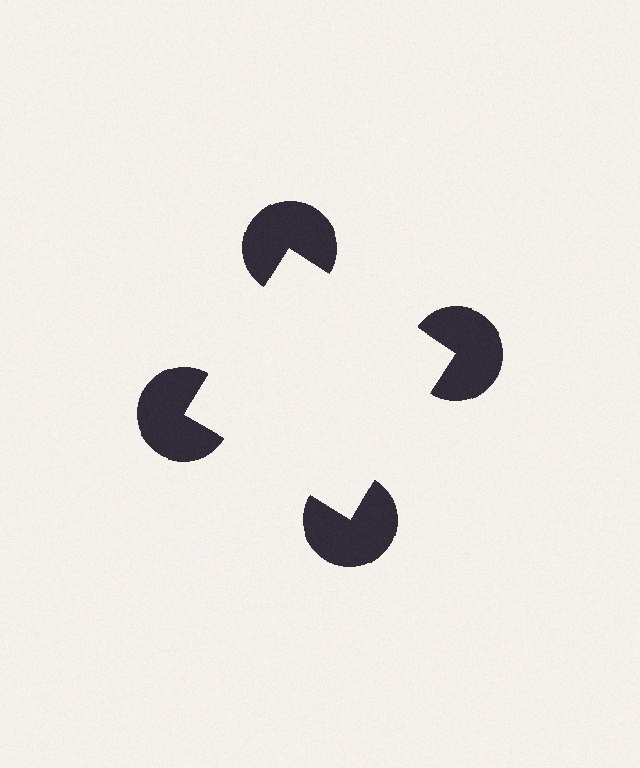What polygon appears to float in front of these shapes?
An illusory square — its edges are inferred from the aligned wedge cuts in the pac-man discs, not physically drawn.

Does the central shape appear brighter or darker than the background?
It typically appears slightly brighter than the background, even though no actual brightness change is drawn.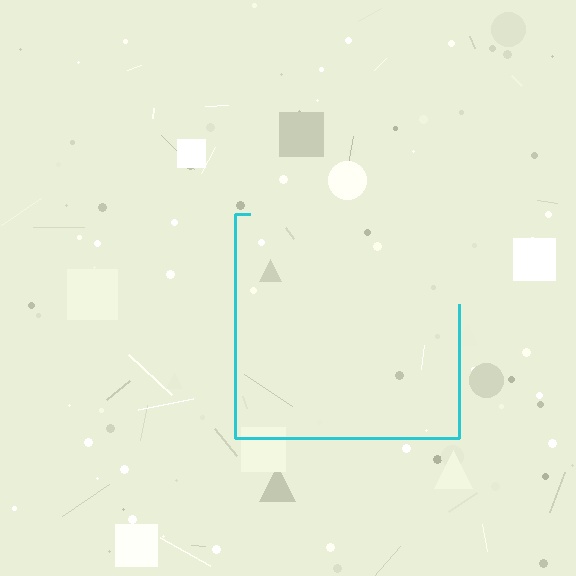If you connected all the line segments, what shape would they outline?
They would outline a square.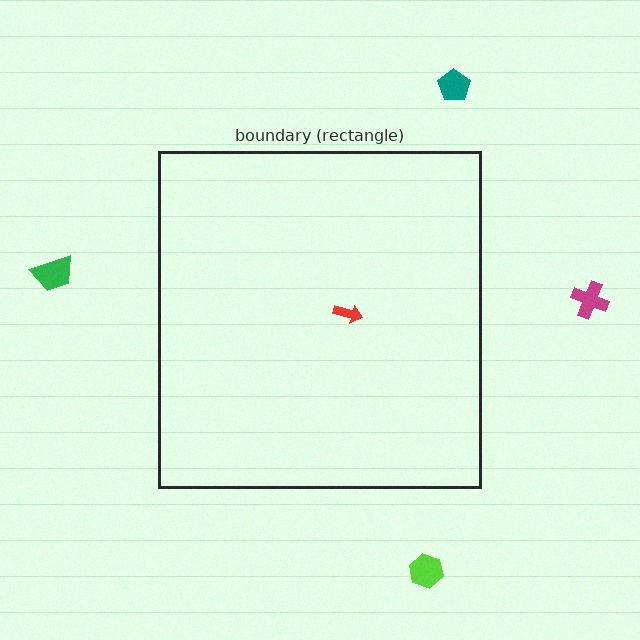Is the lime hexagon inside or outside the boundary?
Outside.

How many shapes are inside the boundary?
1 inside, 4 outside.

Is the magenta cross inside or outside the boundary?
Outside.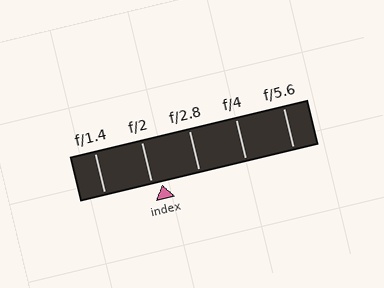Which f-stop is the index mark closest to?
The index mark is closest to f/2.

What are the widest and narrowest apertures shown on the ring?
The widest aperture shown is f/1.4 and the narrowest is f/5.6.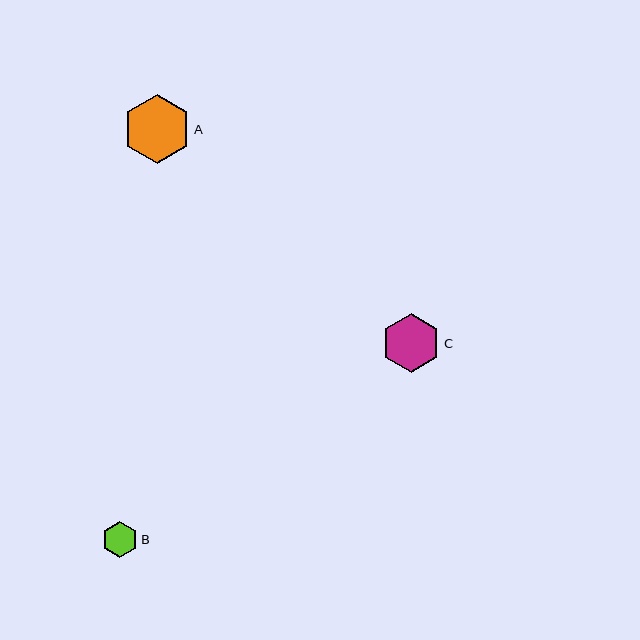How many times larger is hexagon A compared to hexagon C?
Hexagon A is approximately 1.2 times the size of hexagon C.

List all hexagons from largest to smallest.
From largest to smallest: A, C, B.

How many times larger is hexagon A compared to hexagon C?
Hexagon A is approximately 1.2 times the size of hexagon C.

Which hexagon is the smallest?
Hexagon B is the smallest with a size of approximately 36 pixels.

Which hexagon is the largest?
Hexagon A is the largest with a size of approximately 68 pixels.